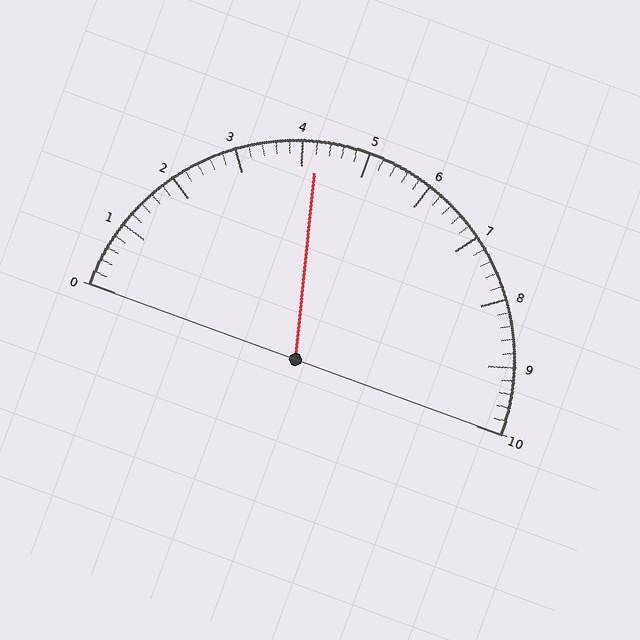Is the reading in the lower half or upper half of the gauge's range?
The reading is in the lower half of the range (0 to 10).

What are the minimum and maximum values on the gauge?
The gauge ranges from 0 to 10.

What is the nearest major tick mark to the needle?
The nearest major tick mark is 4.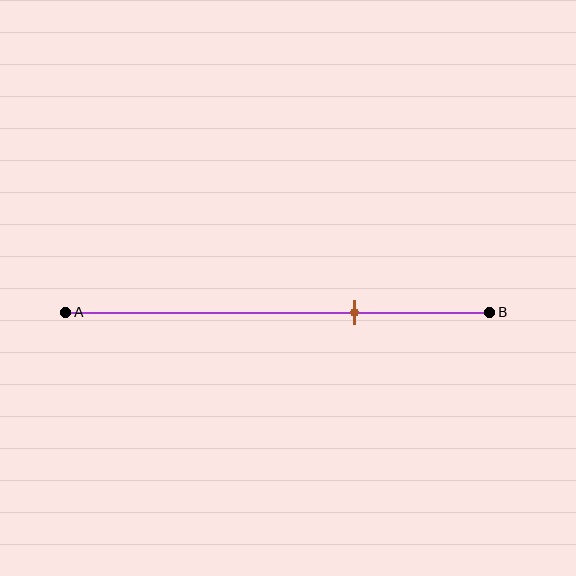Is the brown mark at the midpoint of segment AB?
No, the mark is at about 70% from A, not at the 50% midpoint.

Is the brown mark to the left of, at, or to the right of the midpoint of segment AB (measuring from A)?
The brown mark is to the right of the midpoint of segment AB.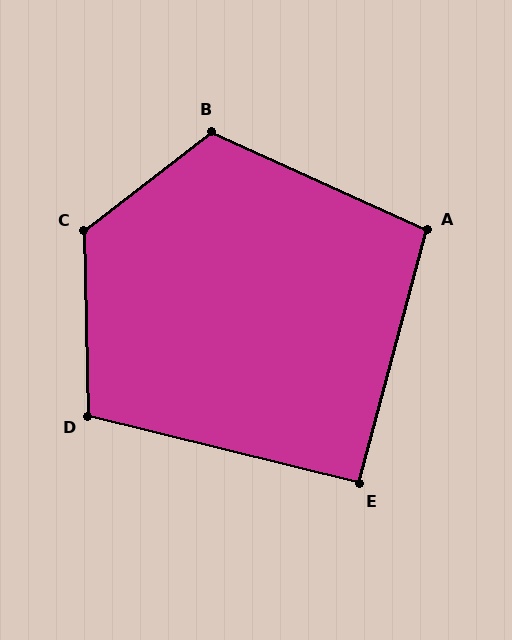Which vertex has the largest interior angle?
C, at approximately 127 degrees.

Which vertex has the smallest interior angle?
E, at approximately 91 degrees.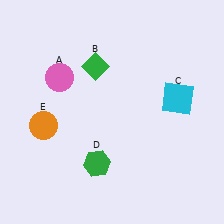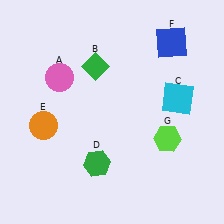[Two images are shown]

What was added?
A blue square (F), a lime hexagon (G) were added in Image 2.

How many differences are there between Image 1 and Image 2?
There are 2 differences between the two images.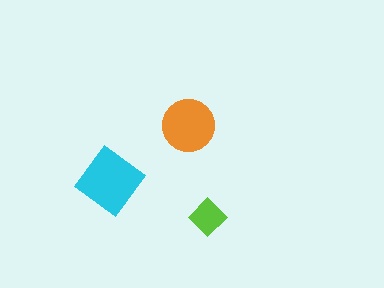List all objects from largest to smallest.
The cyan diamond, the orange circle, the lime diamond.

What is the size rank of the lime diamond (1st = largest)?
3rd.